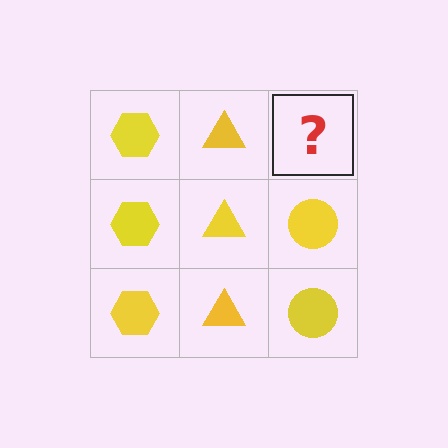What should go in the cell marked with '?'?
The missing cell should contain a yellow circle.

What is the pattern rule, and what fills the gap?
The rule is that each column has a consistent shape. The gap should be filled with a yellow circle.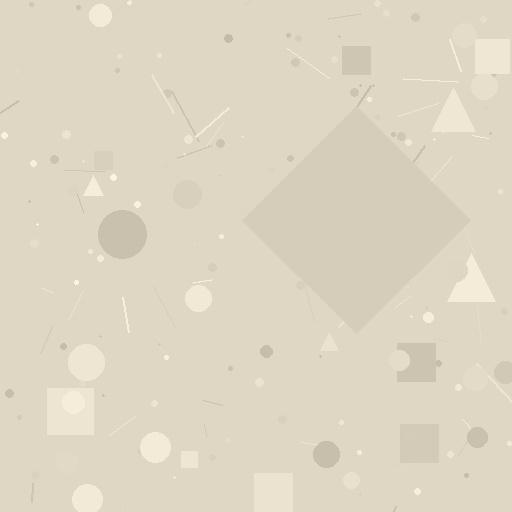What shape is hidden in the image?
A diamond is hidden in the image.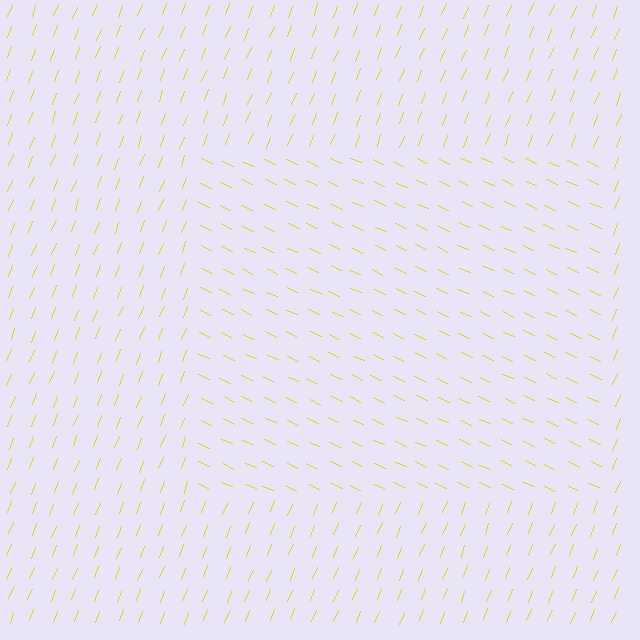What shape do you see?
I see a rectangle.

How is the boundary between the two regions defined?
The boundary is defined purely by a change in line orientation (approximately 87 degrees difference). All lines are the same color and thickness.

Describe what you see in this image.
The image is filled with small yellow line segments. A rectangle region in the image has lines oriented differently from the surrounding lines, creating a visible texture boundary.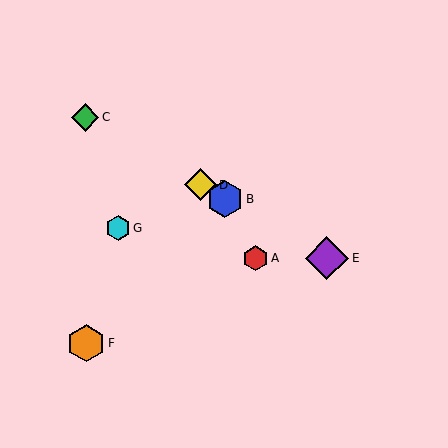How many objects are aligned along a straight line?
4 objects (B, C, D, E) are aligned along a straight line.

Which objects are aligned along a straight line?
Objects B, C, D, E are aligned along a straight line.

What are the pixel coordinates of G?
Object G is at (118, 228).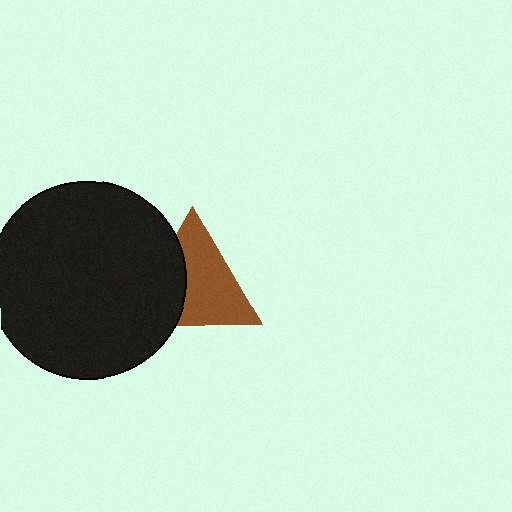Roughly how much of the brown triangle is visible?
About half of it is visible (roughly 63%).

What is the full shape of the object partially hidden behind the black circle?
The partially hidden object is a brown triangle.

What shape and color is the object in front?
The object in front is a black circle.